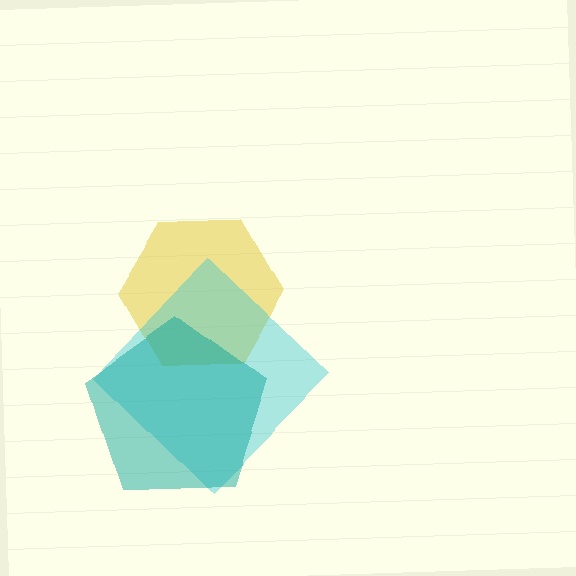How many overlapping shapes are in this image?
There are 3 overlapping shapes in the image.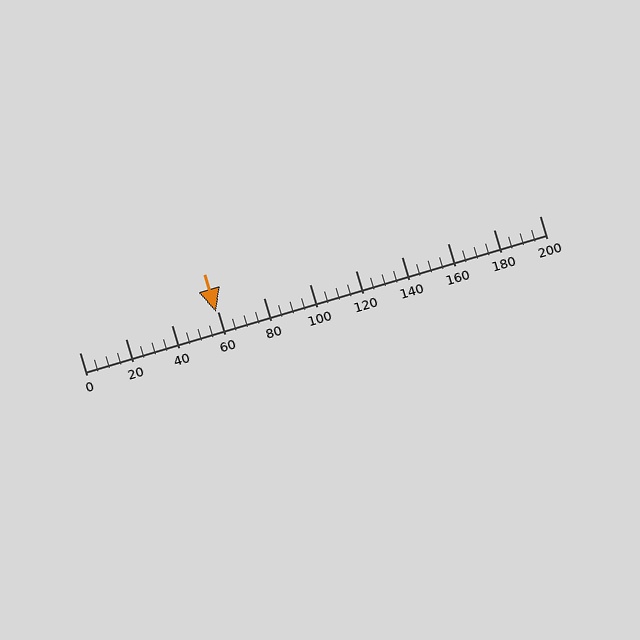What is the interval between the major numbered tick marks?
The major tick marks are spaced 20 units apart.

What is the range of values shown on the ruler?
The ruler shows values from 0 to 200.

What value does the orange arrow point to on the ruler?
The orange arrow points to approximately 59.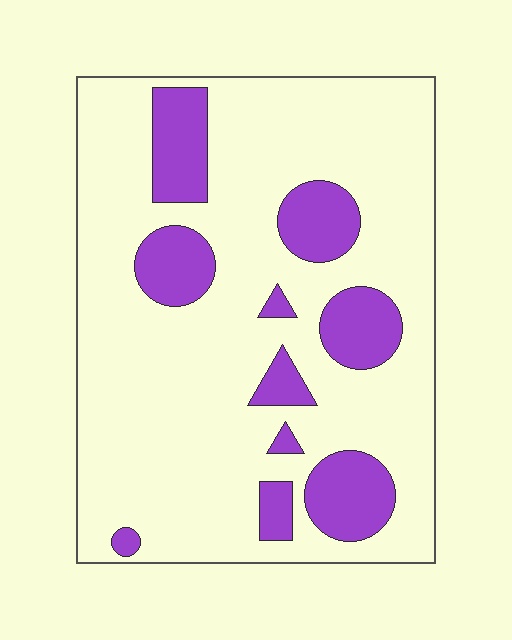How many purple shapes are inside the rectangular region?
10.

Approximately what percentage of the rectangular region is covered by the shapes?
Approximately 20%.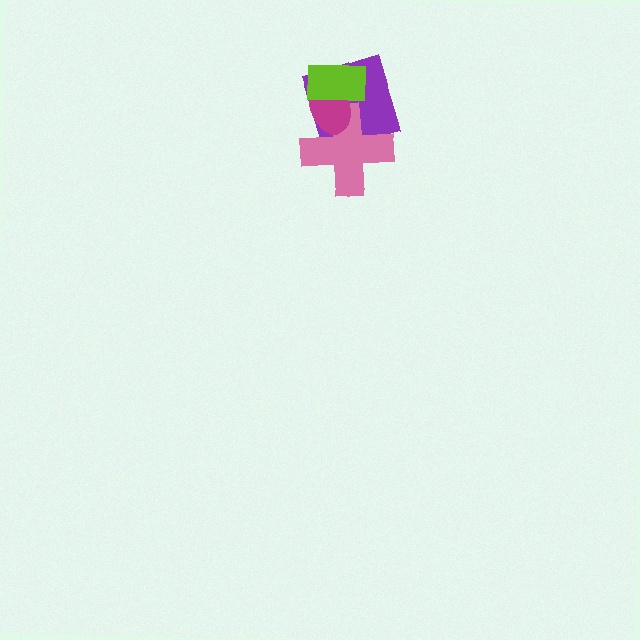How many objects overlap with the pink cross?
2 objects overlap with the pink cross.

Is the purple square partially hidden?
Yes, it is partially covered by another shape.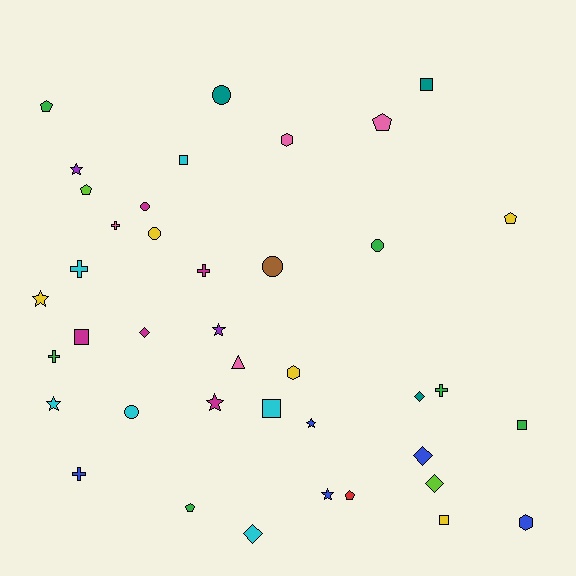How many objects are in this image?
There are 40 objects.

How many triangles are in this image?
There is 1 triangle.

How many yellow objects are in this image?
There are 5 yellow objects.